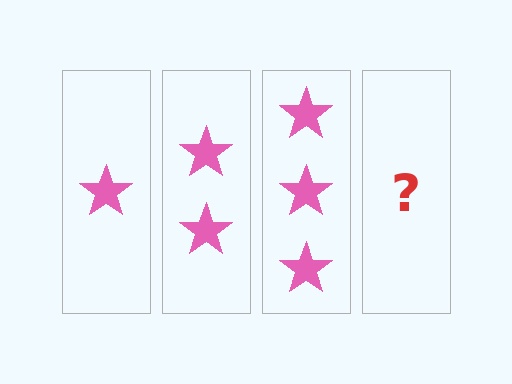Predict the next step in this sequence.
The next step is 4 stars.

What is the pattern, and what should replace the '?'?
The pattern is that each step adds one more star. The '?' should be 4 stars.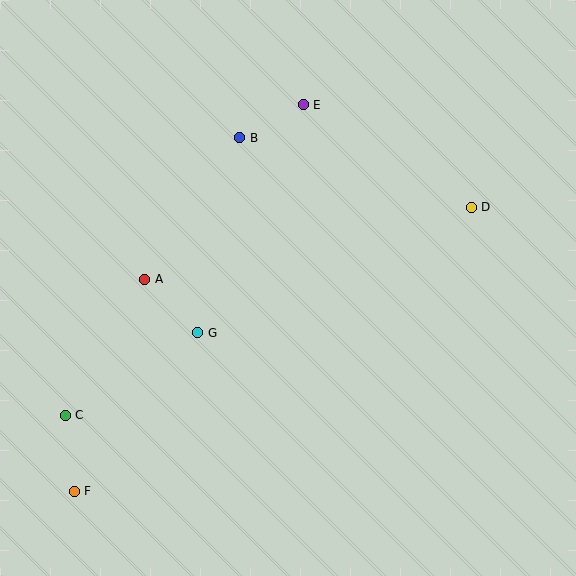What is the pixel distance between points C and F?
The distance between C and F is 76 pixels.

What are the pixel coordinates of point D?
Point D is at (471, 207).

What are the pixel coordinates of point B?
Point B is at (240, 138).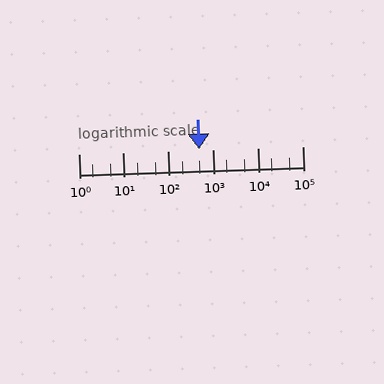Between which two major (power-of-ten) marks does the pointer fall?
The pointer is between 100 and 1000.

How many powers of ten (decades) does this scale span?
The scale spans 5 decades, from 1 to 100000.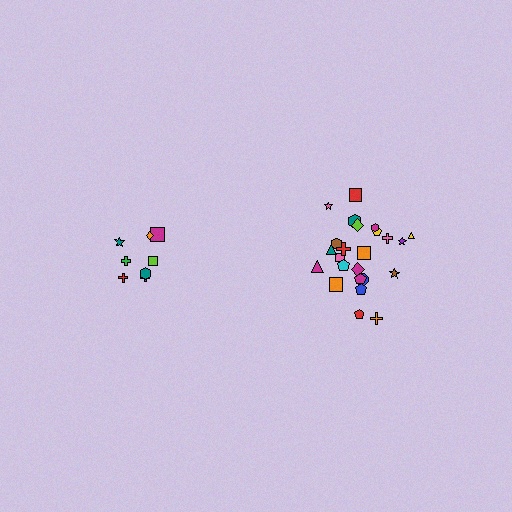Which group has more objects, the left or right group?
The right group.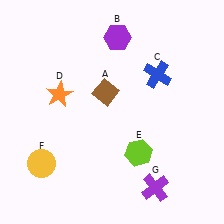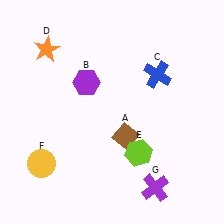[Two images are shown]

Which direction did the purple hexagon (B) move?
The purple hexagon (B) moved down.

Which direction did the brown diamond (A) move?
The brown diamond (A) moved down.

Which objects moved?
The objects that moved are: the brown diamond (A), the purple hexagon (B), the orange star (D).